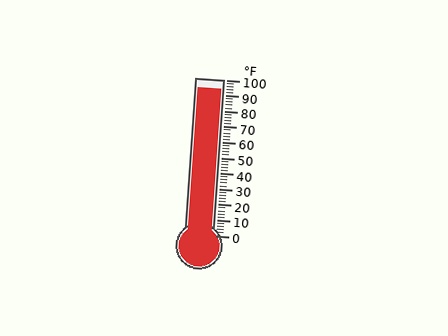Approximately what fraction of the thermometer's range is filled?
The thermometer is filled to approximately 95% of its range.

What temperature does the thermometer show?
The thermometer shows approximately 94°F.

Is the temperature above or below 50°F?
The temperature is above 50°F.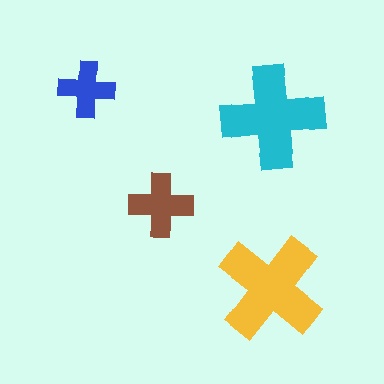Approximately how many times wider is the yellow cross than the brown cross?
About 1.5 times wider.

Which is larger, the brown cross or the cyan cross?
The cyan one.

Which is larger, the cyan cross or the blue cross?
The cyan one.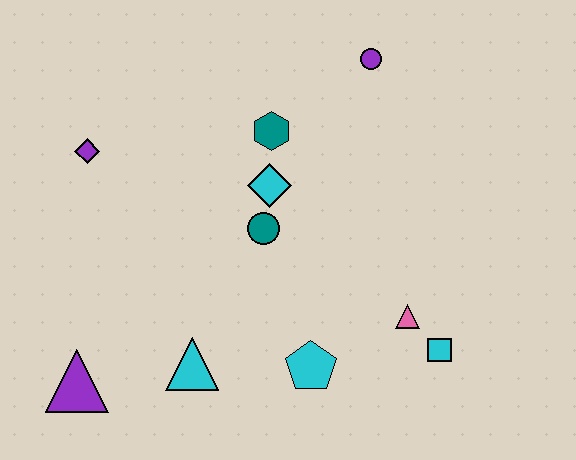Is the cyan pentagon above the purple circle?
No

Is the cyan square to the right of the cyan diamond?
Yes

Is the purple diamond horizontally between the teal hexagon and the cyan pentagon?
No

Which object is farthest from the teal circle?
The purple triangle is farthest from the teal circle.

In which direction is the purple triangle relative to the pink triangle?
The purple triangle is to the left of the pink triangle.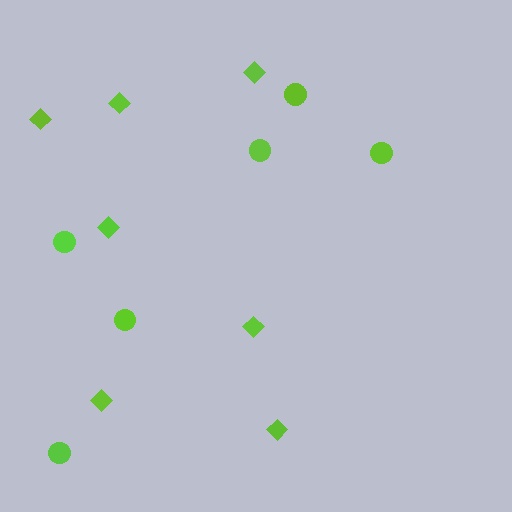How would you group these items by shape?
There are 2 groups: one group of diamonds (7) and one group of circles (6).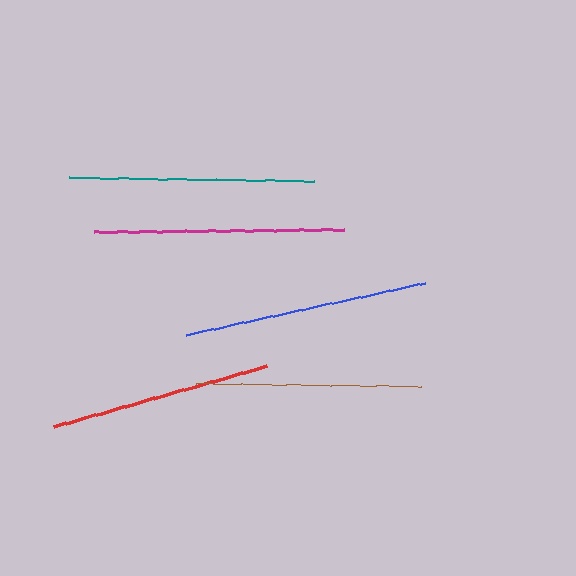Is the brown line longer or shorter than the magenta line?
The magenta line is longer than the brown line.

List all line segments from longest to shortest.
From longest to shortest: magenta, teal, blue, brown, red.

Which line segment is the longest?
The magenta line is the longest at approximately 250 pixels.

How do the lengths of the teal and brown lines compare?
The teal and brown lines are approximately the same length.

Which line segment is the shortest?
The red line is the shortest at approximately 222 pixels.